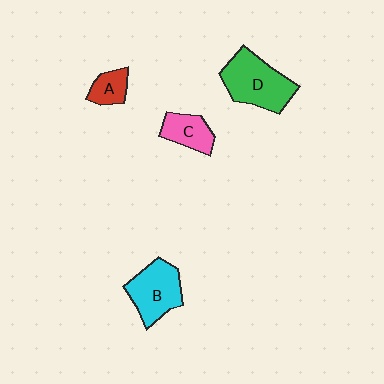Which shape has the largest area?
Shape D (green).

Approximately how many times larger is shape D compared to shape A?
Approximately 2.7 times.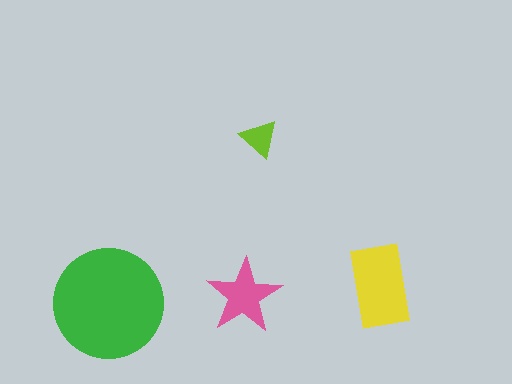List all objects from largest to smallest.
The green circle, the yellow rectangle, the pink star, the lime triangle.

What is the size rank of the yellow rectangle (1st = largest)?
2nd.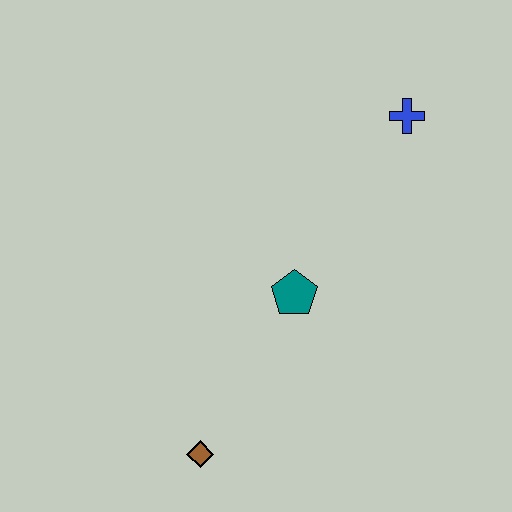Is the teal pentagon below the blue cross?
Yes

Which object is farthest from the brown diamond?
The blue cross is farthest from the brown diamond.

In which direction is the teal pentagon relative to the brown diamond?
The teal pentagon is above the brown diamond.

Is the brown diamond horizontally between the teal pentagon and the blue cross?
No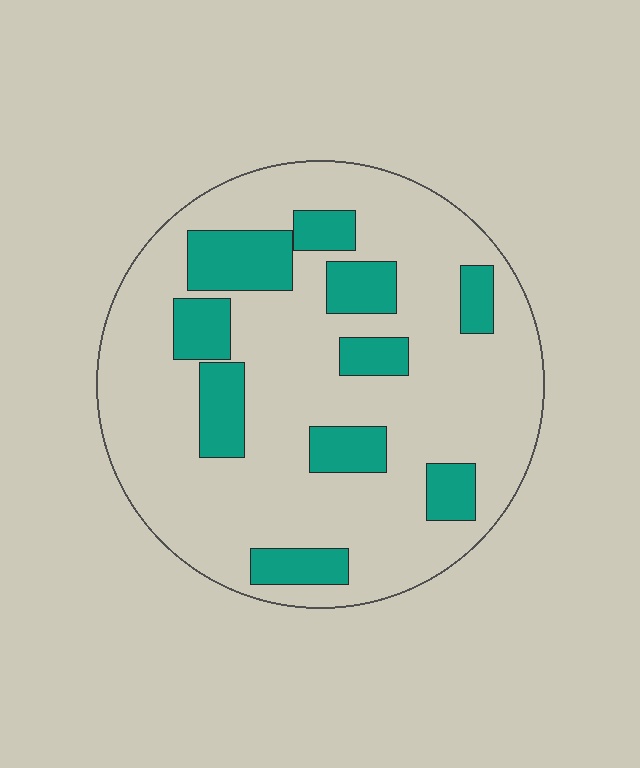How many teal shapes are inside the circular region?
10.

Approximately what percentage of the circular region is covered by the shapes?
Approximately 25%.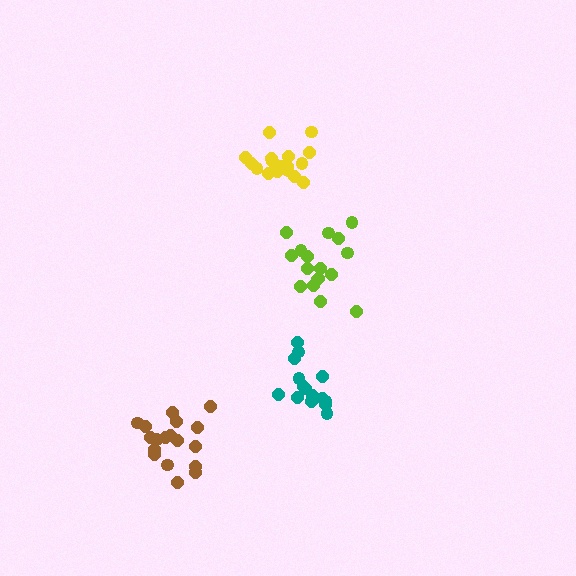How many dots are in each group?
Group 1: 15 dots, Group 2: 18 dots, Group 3: 18 dots, Group 4: 17 dots (68 total).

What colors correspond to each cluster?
The clusters are colored: teal, brown, yellow, lime.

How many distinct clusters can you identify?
There are 4 distinct clusters.